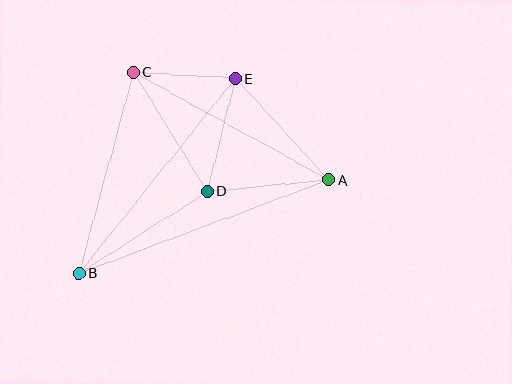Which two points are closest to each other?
Points C and E are closest to each other.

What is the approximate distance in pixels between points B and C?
The distance between B and C is approximately 208 pixels.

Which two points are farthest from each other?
Points A and B are farthest from each other.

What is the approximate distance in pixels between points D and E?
The distance between D and E is approximately 116 pixels.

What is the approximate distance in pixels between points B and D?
The distance between B and D is approximately 152 pixels.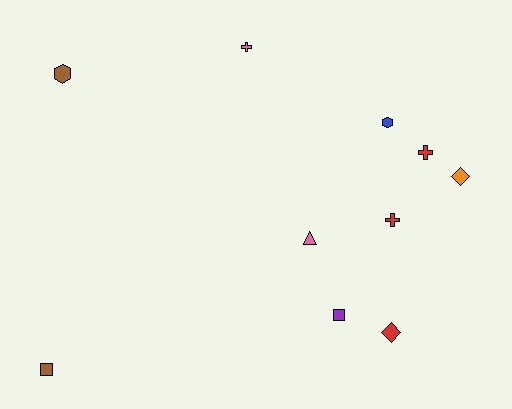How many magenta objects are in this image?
There are no magenta objects.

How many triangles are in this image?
There is 1 triangle.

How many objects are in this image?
There are 10 objects.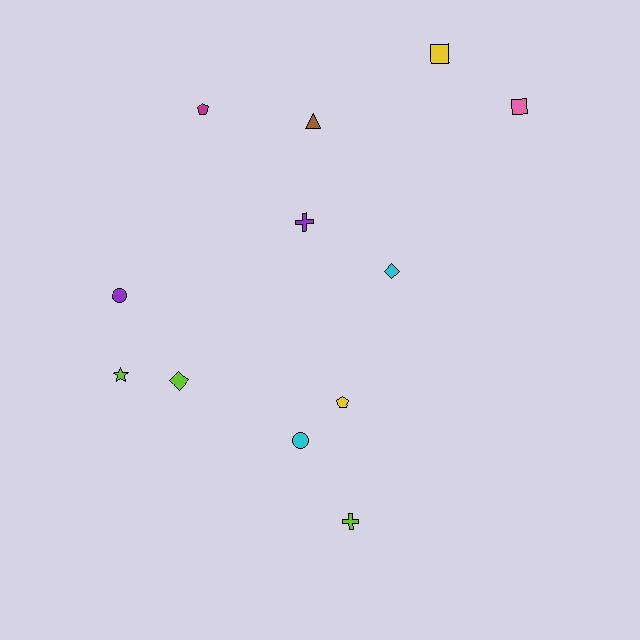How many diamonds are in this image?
There are 2 diamonds.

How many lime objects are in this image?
There are 3 lime objects.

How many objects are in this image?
There are 12 objects.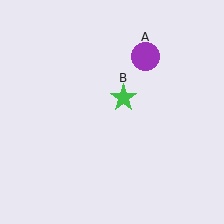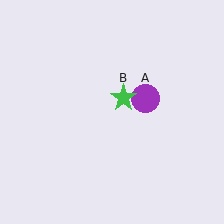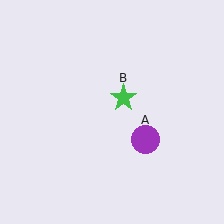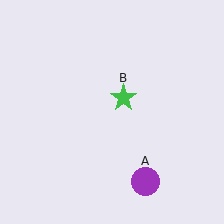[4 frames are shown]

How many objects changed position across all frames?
1 object changed position: purple circle (object A).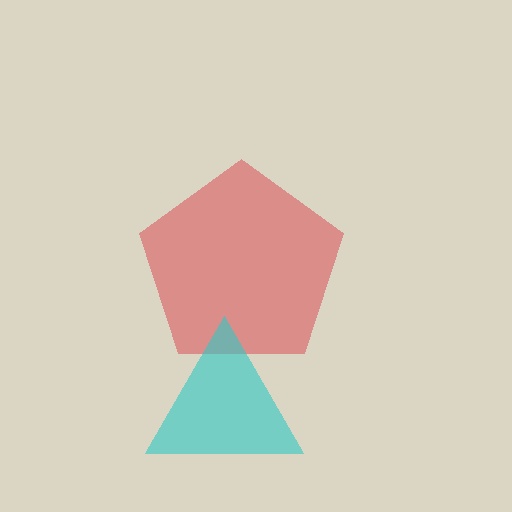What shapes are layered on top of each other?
The layered shapes are: a red pentagon, a cyan triangle.